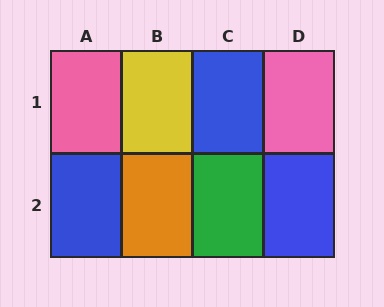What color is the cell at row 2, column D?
Blue.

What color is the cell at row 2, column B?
Orange.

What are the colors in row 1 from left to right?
Pink, yellow, blue, pink.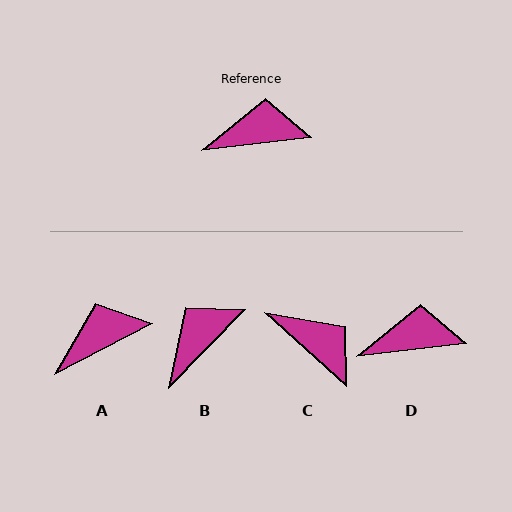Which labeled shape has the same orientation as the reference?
D.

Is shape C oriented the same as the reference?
No, it is off by about 48 degrees.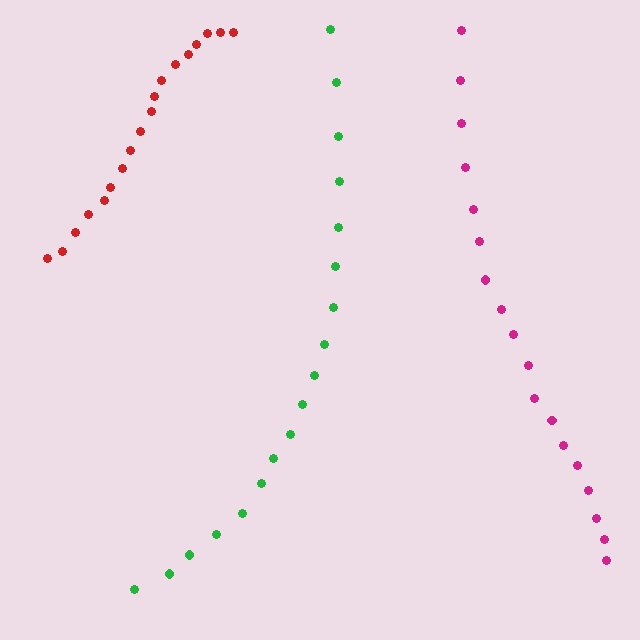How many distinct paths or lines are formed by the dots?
There are 3 distinct paths.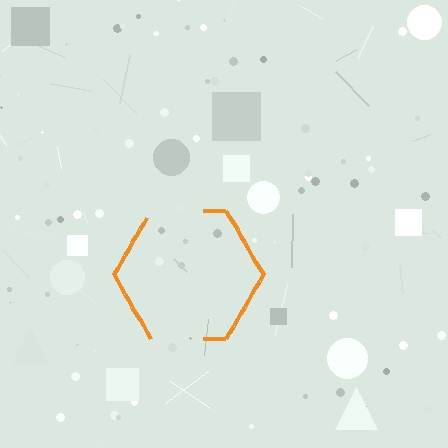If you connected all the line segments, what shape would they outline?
They would outline a hexagon.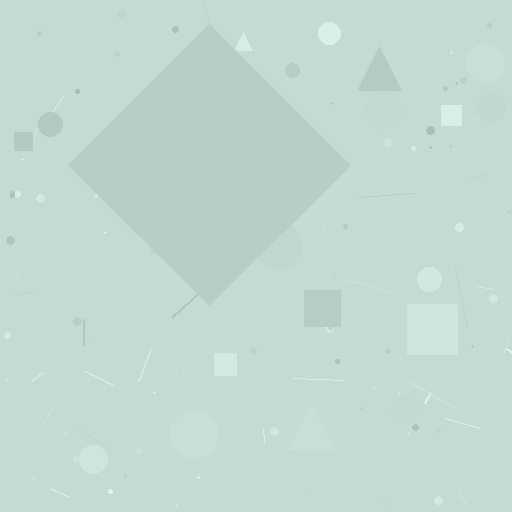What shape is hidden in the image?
A diamond is hidden in the image.